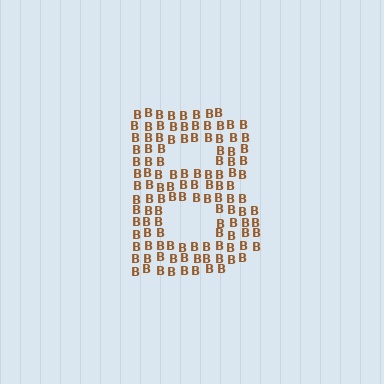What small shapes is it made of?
It is made of small letter B's.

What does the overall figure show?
The overall figure shows the letter B.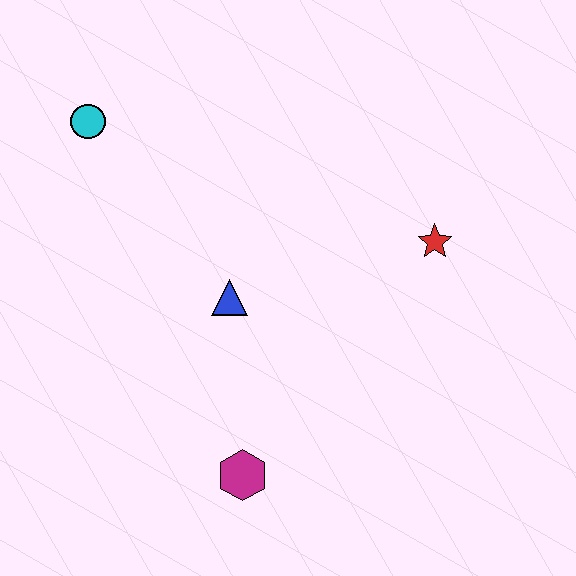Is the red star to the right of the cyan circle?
Yes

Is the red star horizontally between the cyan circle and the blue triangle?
No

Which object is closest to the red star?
The blue triangle is closest to the red star.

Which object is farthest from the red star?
The cyan circle is farthest from the red star.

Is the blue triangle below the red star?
Yes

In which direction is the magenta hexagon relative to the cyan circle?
The magenta hexagon is below the cyan circle.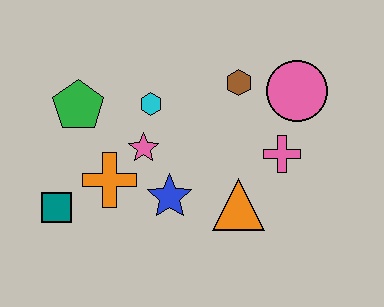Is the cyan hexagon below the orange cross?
No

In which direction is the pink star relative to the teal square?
The pink star is to the right of the teal square.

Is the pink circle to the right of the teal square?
Yes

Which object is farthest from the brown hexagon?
The teal square is farthest from the brown hexagon.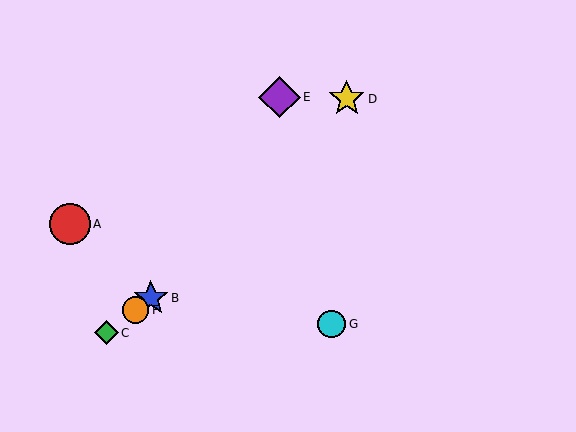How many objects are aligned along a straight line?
3 objects (B, C, F) are aligned along a straight line.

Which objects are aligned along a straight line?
Objects B, C, F are aligned along a straight line.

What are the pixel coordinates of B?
Object B is at (151, 298).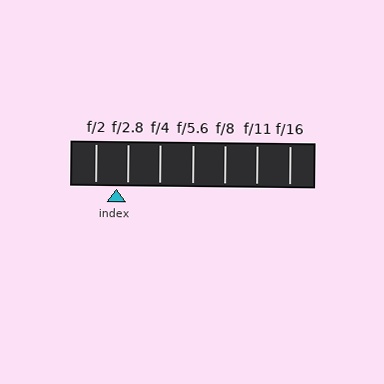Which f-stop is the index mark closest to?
The index mark is closest to f/2.8.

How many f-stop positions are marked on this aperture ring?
There are 7 f-stop positions marked.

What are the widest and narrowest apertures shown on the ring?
The widest aperture shown is f/2 and the narrowest is f/16.